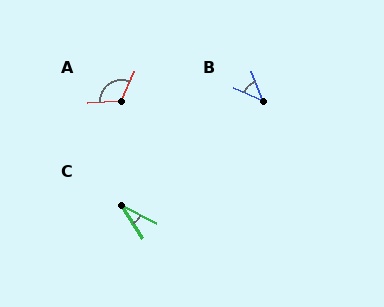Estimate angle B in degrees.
Approximately 46 degrees.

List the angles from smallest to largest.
C (29°), B (46°), A (117°).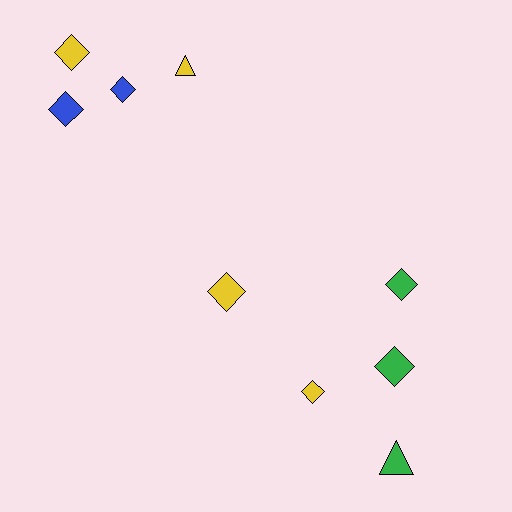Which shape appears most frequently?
Diamond, with 7 objects.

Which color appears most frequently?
Yellow, with 4 objects.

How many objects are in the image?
There are 9 objects.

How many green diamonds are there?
There are 2 green diamonds.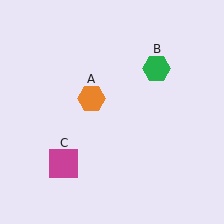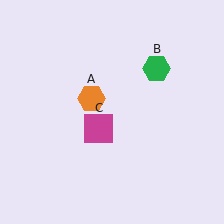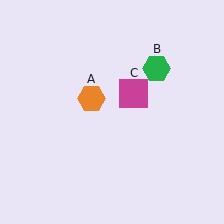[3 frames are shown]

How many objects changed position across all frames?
1 object changed position: magenta square (object C).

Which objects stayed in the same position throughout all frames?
Orange hexagon (object A) and green hexagon (object B) remained stationary.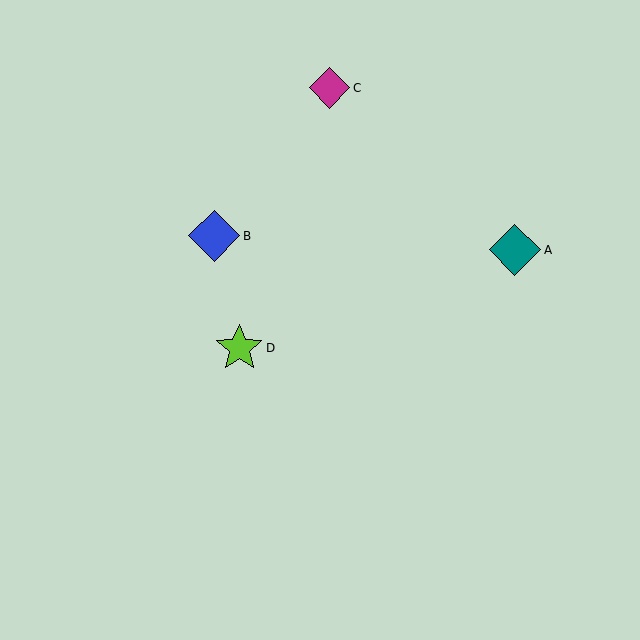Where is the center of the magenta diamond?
The center of the magenta diamond is at (329, 88).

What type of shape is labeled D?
Shape D is a lime star.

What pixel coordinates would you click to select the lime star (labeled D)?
Click at (239, 348) to select the lime star D.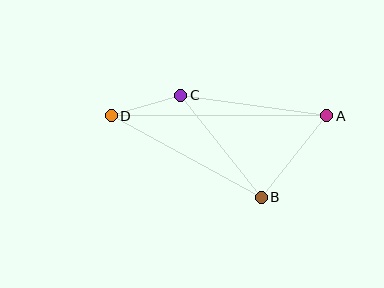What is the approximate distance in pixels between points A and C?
The distance between A and C is approximately 147 pixels.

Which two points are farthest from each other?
Points A and D are farthest from each other.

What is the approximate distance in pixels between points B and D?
The distance between B and D is approximately 171 pixels.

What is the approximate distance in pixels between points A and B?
The distance between A and B is approximately 105 pixels.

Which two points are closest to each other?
Points C and D are closest to each other.